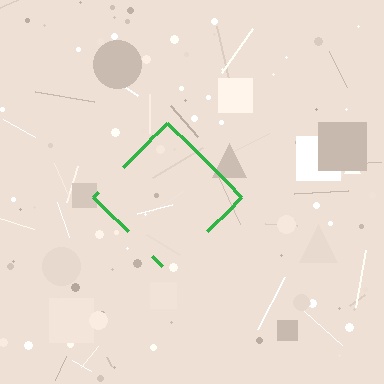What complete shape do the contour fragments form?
The contour fragments form a diamond.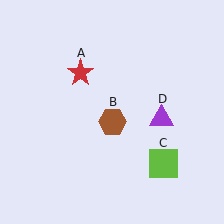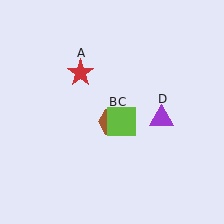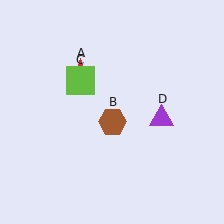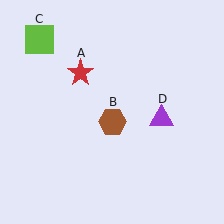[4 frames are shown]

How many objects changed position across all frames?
1 object changed position: lime square (object C).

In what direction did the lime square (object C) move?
The lime square (object C) moved up and to the left.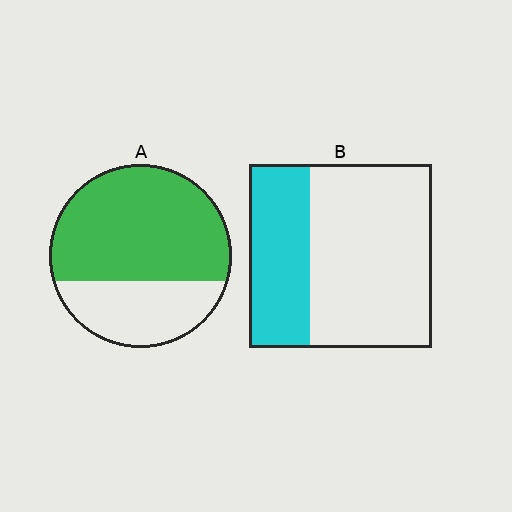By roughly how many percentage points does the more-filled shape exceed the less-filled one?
By roughly 35 percentage points (A over B).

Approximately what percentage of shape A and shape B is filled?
A is approximately 65% and B is approximately 35%.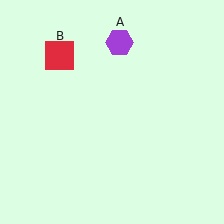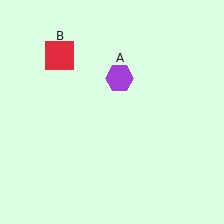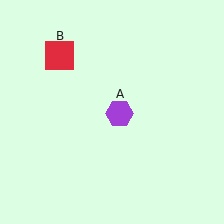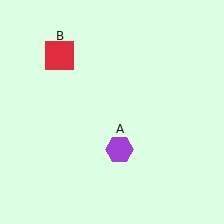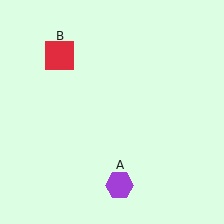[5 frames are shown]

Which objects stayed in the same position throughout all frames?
Red square (object B) remained stationary.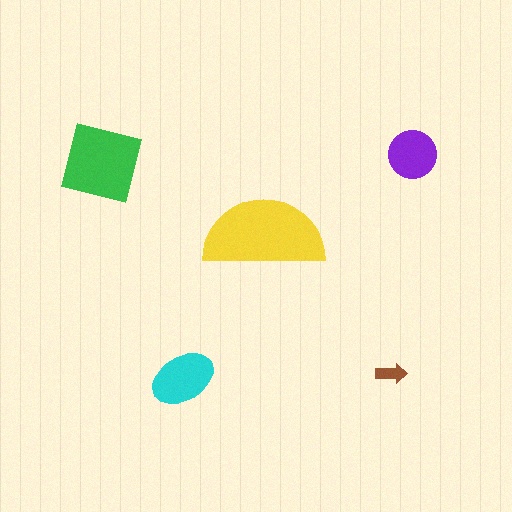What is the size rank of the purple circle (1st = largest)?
4th.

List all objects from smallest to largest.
The brown arrow, the purple circle, the cyan ellipse, the green square, the yellow semicircle.